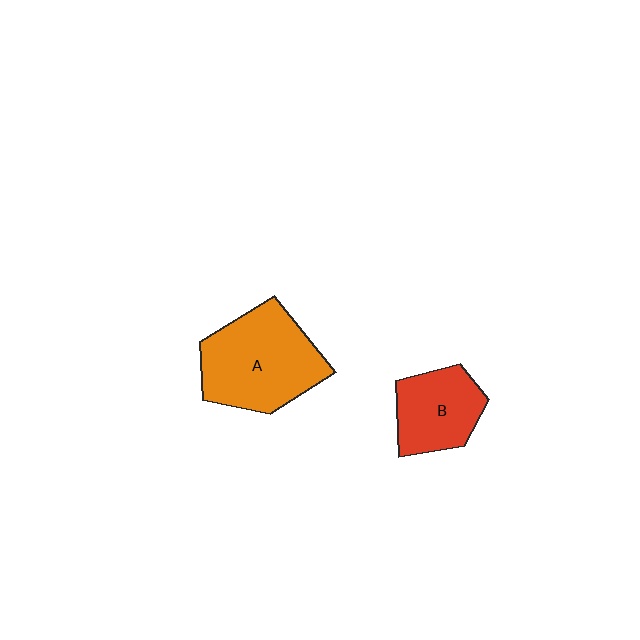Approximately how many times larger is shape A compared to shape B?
Approximately 1.6 times.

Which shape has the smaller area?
Shape B (red).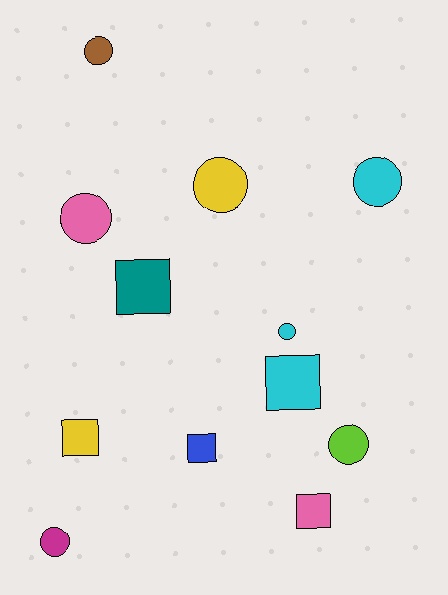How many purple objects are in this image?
There are no purple objects.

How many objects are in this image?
There are 12 objects.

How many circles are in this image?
There are 7 circles.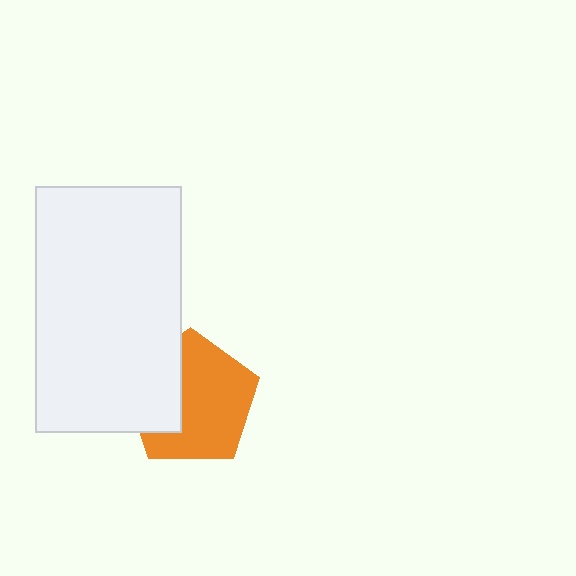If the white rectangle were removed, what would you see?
You would see the complete orange pentagon.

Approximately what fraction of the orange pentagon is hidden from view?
Roughly 33% of the orange pentagon is hidden behind the white rectangle.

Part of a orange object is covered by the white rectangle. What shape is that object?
It is a pentagon.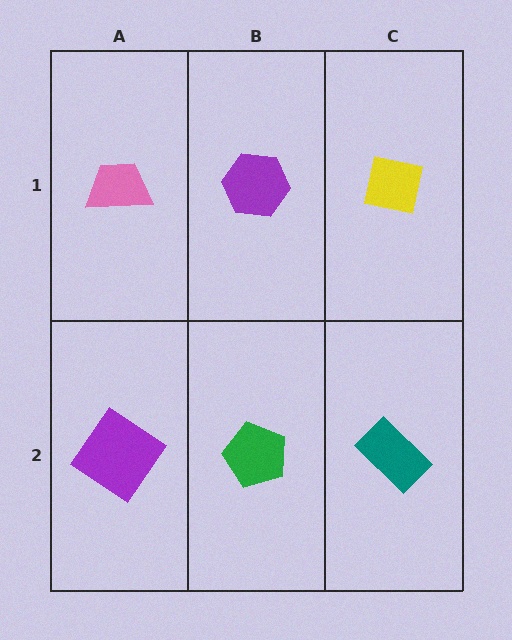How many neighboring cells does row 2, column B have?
3.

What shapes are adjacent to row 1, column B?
A green pentagon (row 2, column B), a pink trapezoid (row 1, column A), a yellow square (row 1, column C).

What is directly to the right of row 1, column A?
A purple hexagon.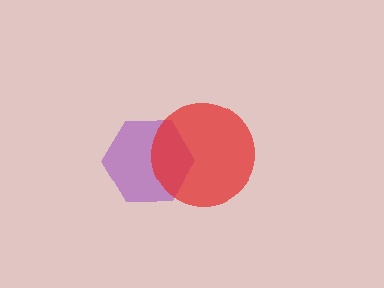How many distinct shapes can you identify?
There are 2 distinct shapes: a purple hexagon, a red circle.